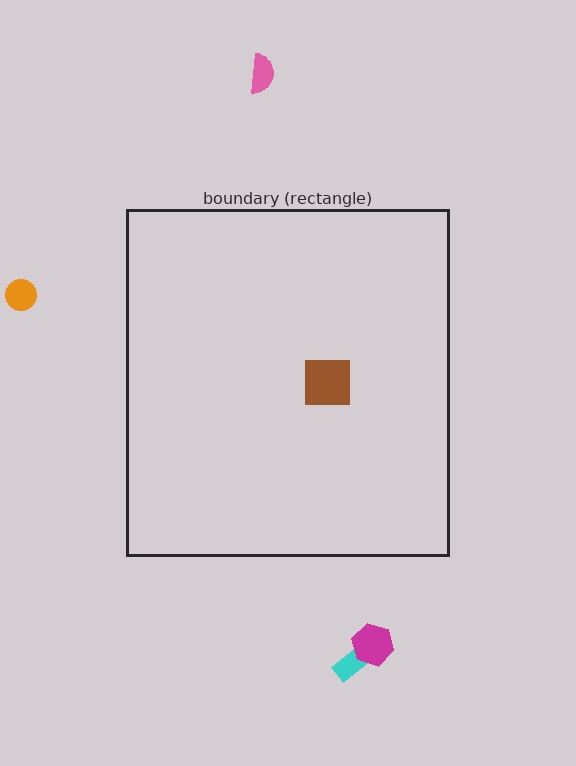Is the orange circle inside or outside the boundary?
Outside.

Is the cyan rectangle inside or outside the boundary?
Outside.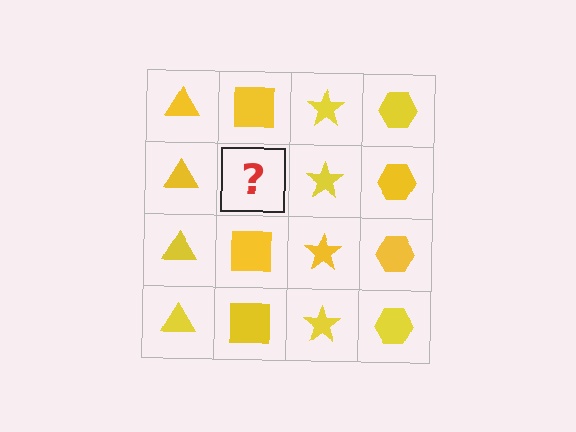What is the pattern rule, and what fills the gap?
The rule is that each column has a consistent shape. The gap should be filled with a yellow square.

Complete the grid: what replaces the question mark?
The question mark should be replaced with a yellow square.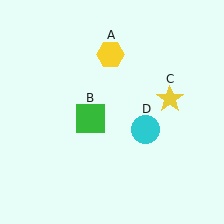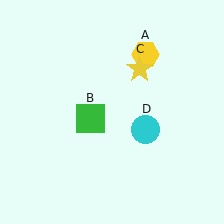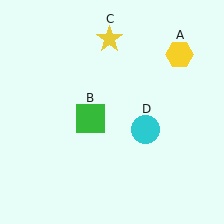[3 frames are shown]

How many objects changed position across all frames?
2 objects changed position: yellow hexagon (object A), yellow star (object C).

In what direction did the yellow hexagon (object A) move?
The yellow hexagon (object A) moved right.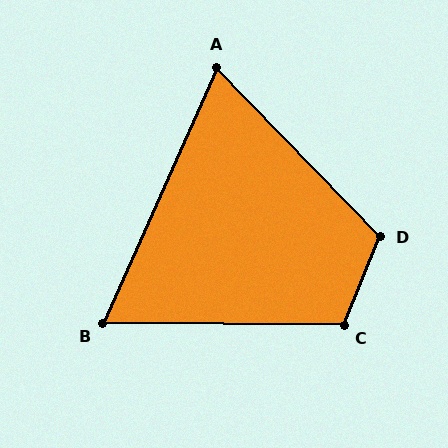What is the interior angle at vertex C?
Approximately 112 degrees (obtuse).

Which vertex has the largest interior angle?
D, at approximately 114 degrees.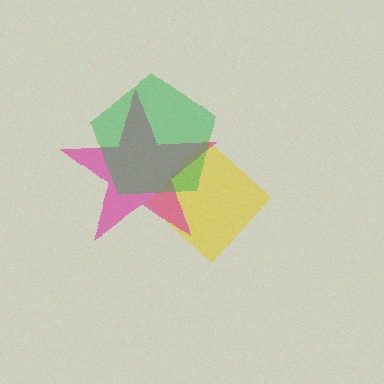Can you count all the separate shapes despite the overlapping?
Yes, there are 3 separate shapes.